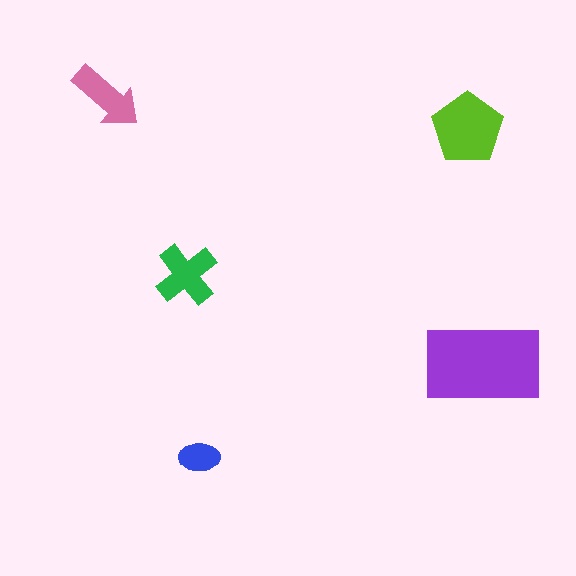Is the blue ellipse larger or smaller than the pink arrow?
Smaller.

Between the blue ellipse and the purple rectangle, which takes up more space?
The purple rectangle.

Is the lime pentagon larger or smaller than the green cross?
Larger.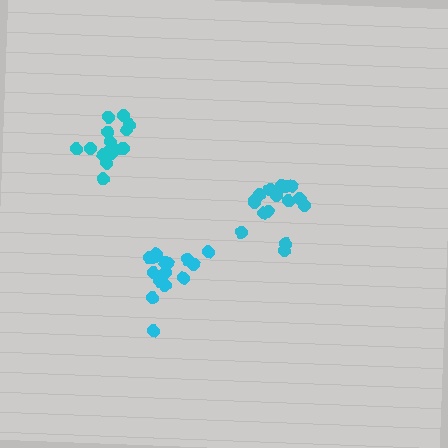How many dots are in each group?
Group 1: 18 dots, Group 2: 15 dots, Group 3: 16 dots (49 total).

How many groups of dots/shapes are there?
There are 3 groups.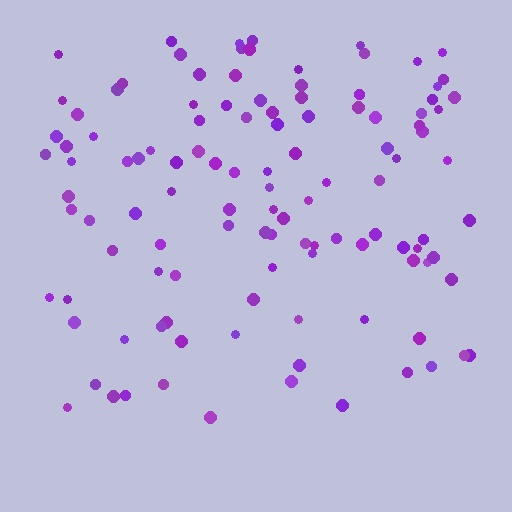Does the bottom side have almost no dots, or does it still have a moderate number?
Still a moderate number, just noticeably fewer than the top.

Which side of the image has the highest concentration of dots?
The top.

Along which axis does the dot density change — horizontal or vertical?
Vertical.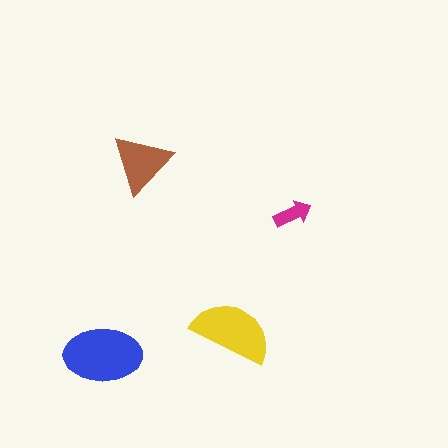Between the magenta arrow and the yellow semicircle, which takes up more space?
The yellow semicircle.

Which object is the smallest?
The magenta arrow.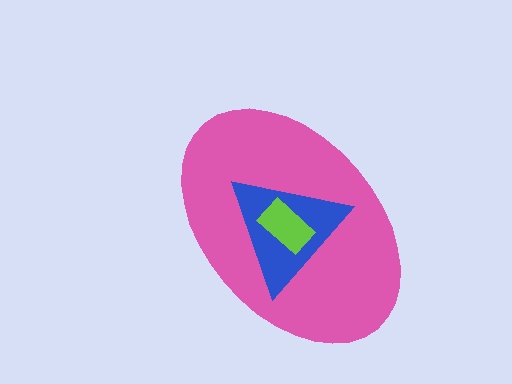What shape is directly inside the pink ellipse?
The blue triangle.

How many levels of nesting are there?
3.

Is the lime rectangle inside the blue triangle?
Yes.